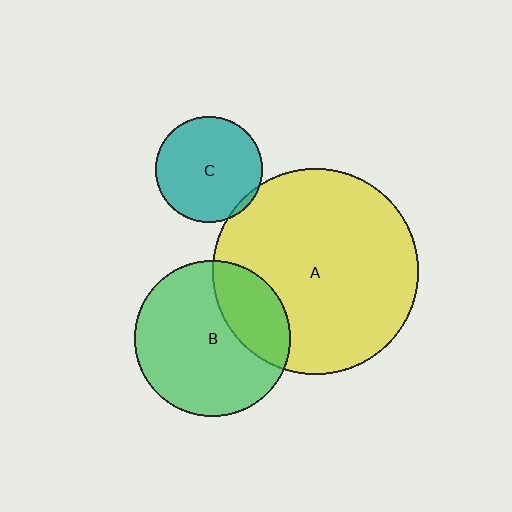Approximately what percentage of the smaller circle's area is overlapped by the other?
Approximately 5%.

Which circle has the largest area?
Circle A (yellow).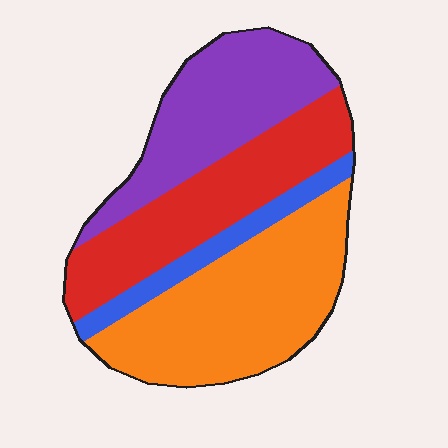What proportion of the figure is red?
Red covers 27% of the figure.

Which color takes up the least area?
Blue, at roughly 10%.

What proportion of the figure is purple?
Purple takes up about one quarter (1/4) of the figure.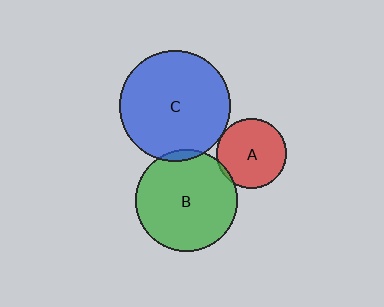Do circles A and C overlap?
Yes.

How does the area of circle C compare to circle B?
Approximately 1.2 times.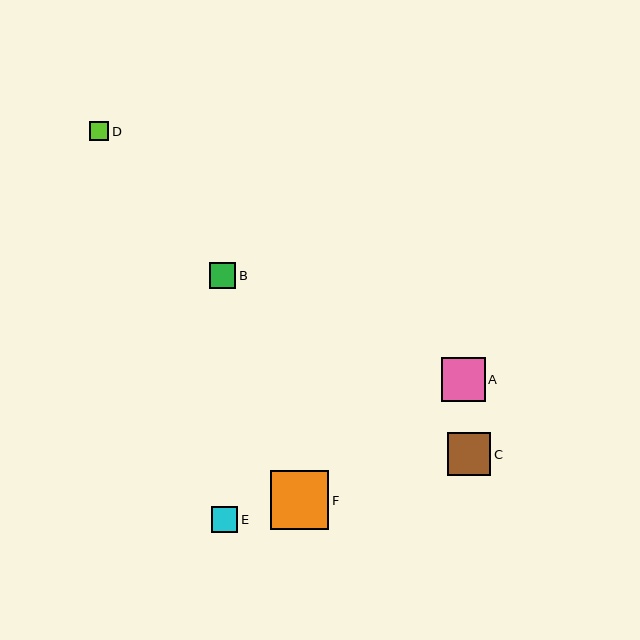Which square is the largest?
Square F is the largest with a size of approximately 58 pixels.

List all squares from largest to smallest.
From largest to smallest: F, A, C, B, E, D.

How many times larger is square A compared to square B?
Square A is approximately 1.7 times the size of square B.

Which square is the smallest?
Square D is the smallest with a size of approximately 19 pixels.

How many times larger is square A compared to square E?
Square A is approximately 1.7 times the size of square E.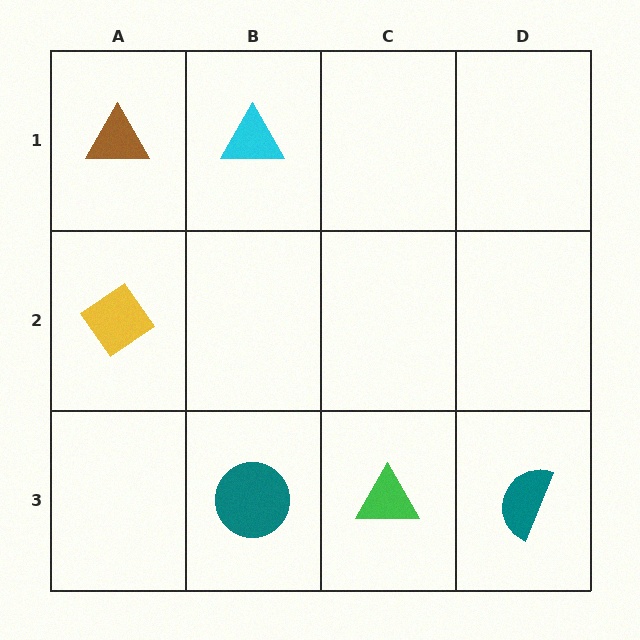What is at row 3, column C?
A green triangle.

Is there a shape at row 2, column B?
No, that cell is empty.